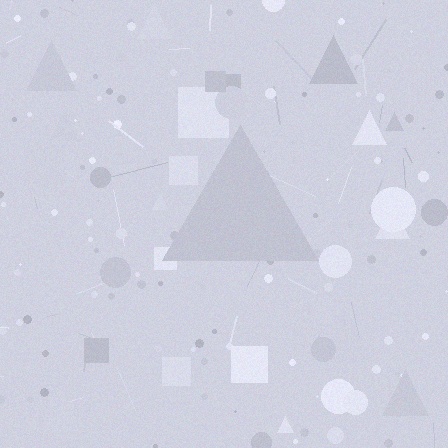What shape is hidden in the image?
A triangle is hidden in the image.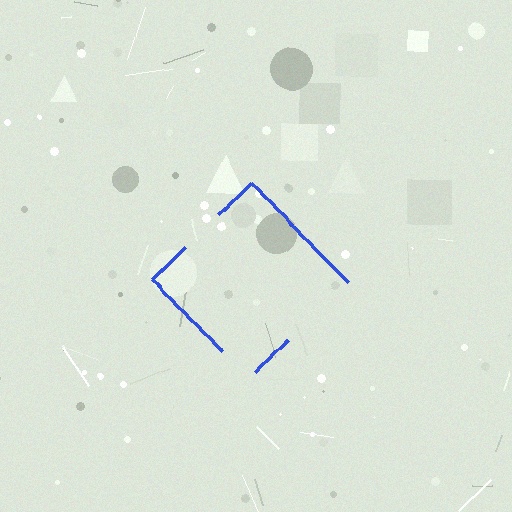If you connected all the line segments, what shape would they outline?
They would outline a diamond.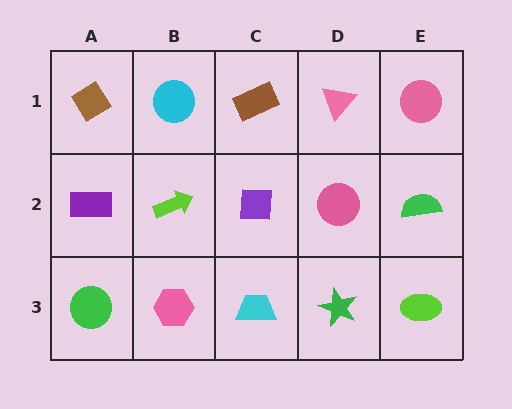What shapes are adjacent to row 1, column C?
A purple square (row 2, column C), a cyan circle (row 1, column B), a pink triangle (row 1, column D).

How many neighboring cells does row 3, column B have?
3.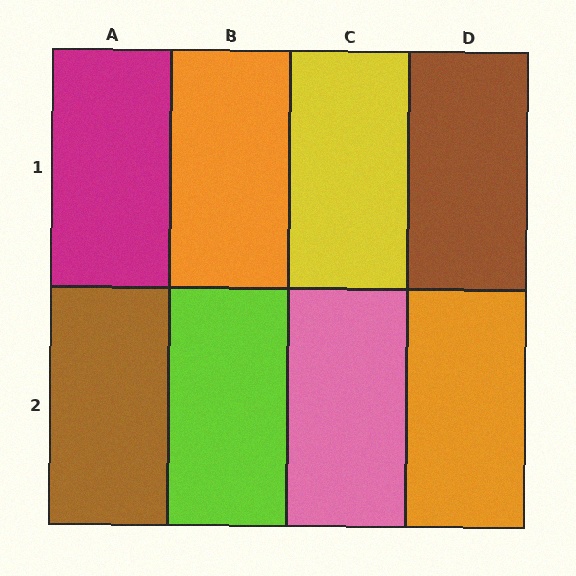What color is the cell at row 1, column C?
Yellow.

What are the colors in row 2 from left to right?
Brown, lime, pink, orange.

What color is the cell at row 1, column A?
Magenta.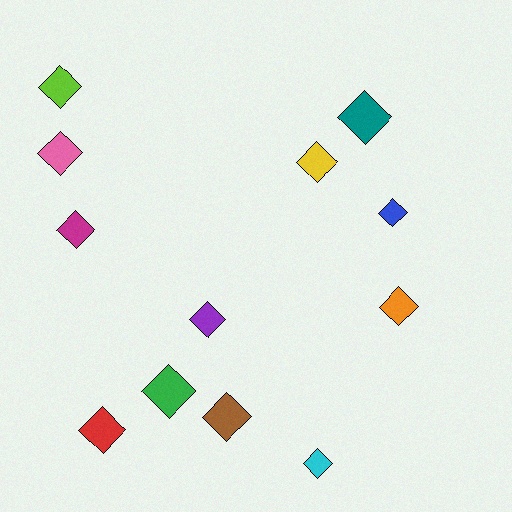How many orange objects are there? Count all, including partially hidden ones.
There is 1 orange object.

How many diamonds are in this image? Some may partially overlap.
There are 12 diamonds.